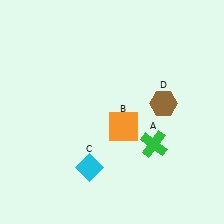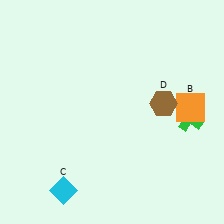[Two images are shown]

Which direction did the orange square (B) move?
The orange square (B) moved right.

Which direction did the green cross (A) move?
The green cross (A) moved right.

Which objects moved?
The objects that moved are: the green cross (A), the orange square (B), the cyan diamond (C).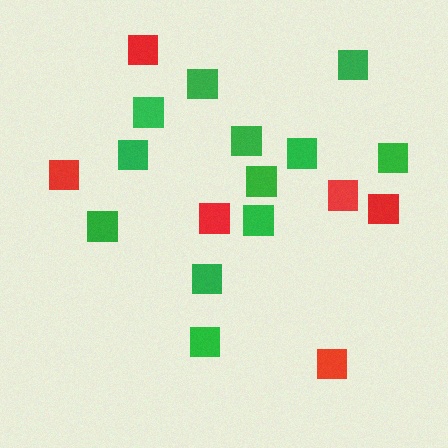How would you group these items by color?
There are 2 groups: one group of red squares (6) and one group of green squares (12).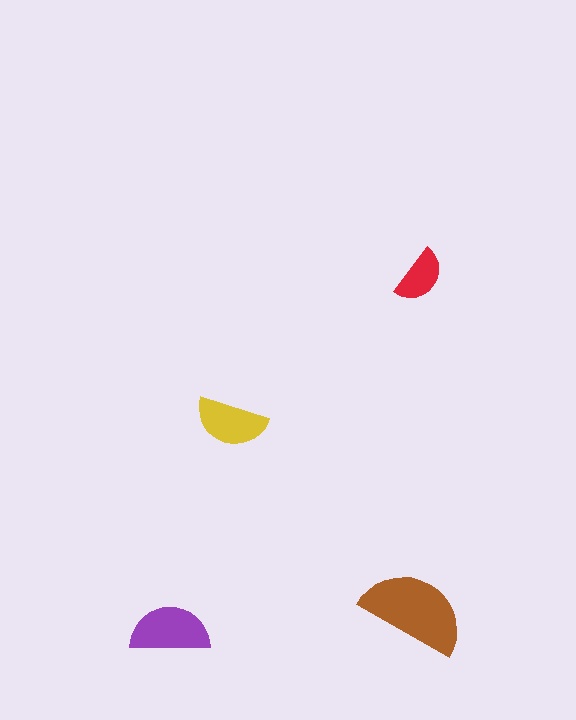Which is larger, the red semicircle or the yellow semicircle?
The yellow one.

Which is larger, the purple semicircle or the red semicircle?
The purple one.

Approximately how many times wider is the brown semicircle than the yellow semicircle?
About 1.5 times wider.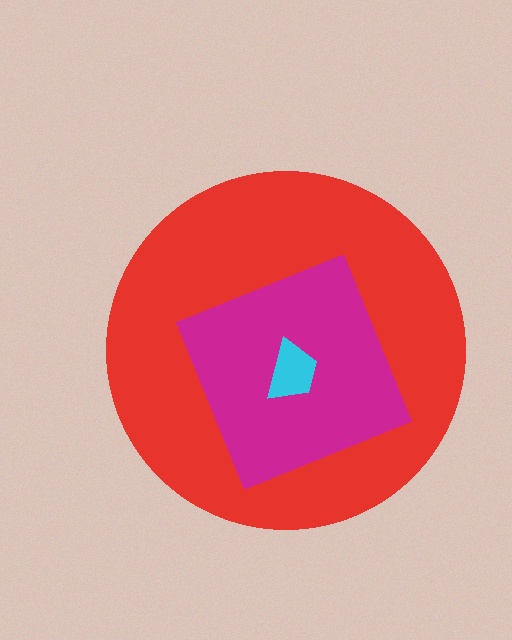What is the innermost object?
The cyan trapezoid.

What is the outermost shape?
The red circle.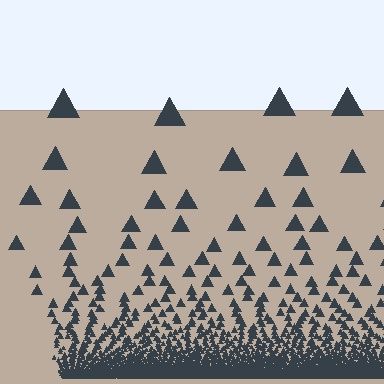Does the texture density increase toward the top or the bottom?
Density increases toward the bottom.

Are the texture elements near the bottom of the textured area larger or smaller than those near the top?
Smaller. The gradient is inverted — elements near the bottom are smaller and denser.